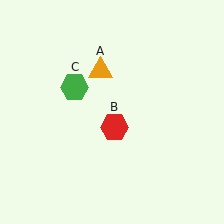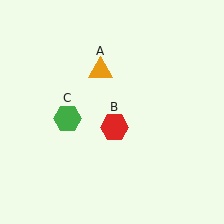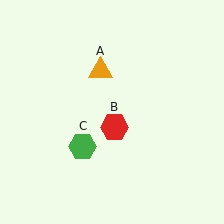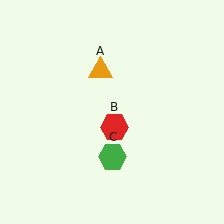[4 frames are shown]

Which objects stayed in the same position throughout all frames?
Orange triangle (object A) and red hexagon (object B) remained stationary.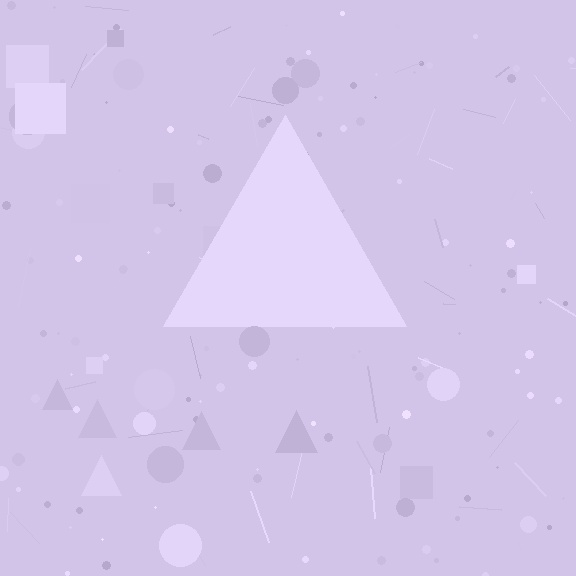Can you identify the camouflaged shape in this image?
The camouflaged shape is a triangle.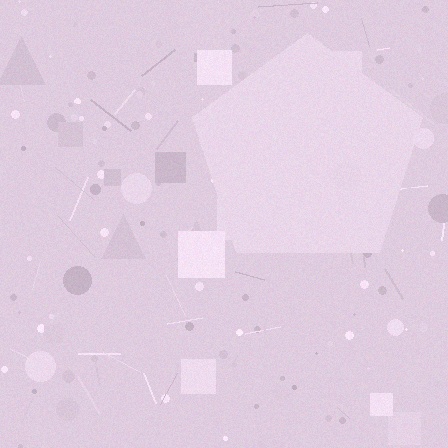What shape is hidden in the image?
A pentagon is hidden in the image.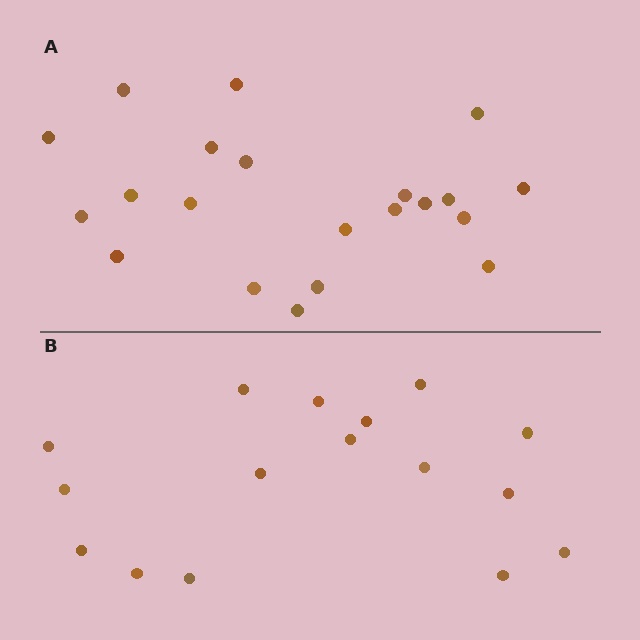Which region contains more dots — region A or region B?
Region A (the top region) has more dots.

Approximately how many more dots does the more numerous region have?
Region A has about 5 more dots than region B.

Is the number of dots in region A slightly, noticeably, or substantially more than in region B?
Region A has noticeably more, but not dramatically so. The ratio is roughly 1.3 to 1.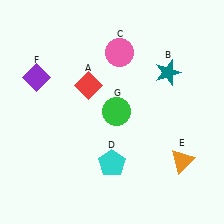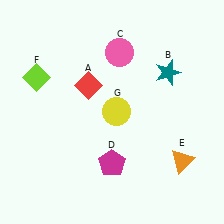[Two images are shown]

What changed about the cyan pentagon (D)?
In Image 1, D is cyan. In Image 2, it changed to magenta.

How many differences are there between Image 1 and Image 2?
There are 3 differences between the two images.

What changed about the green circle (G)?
In Image 1, G is green. In Image 2, it changed to yellow.